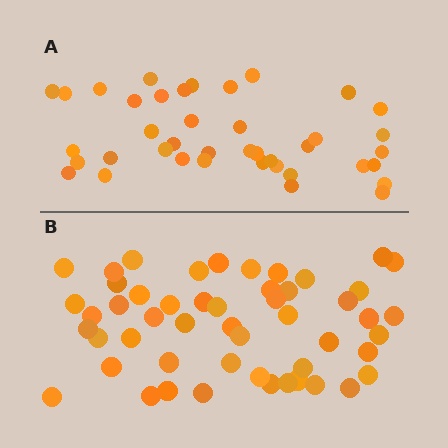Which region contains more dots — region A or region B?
Region B (the bottom region) has more dots.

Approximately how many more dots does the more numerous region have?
Region B has roughly 12 or so more dots than region A.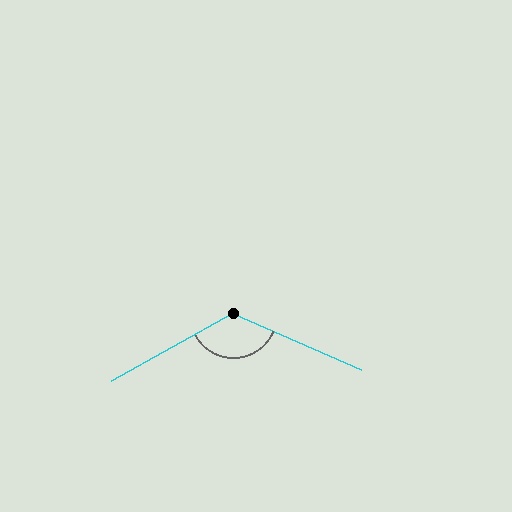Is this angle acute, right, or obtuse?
It is obtuse.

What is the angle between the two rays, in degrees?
Approximately 128 degrees.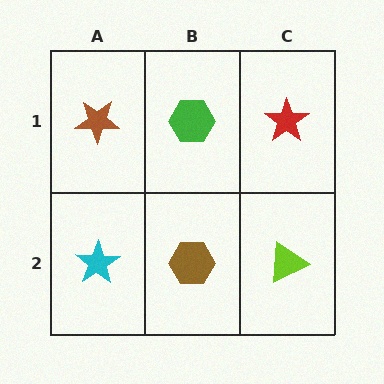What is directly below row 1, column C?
A lime triangle.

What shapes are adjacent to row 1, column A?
A cyan star (row 2, column A), a green hexagon (row 1, column B).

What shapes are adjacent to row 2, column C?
A red star (row 1, column C), a brown hexagon (row 2, column B).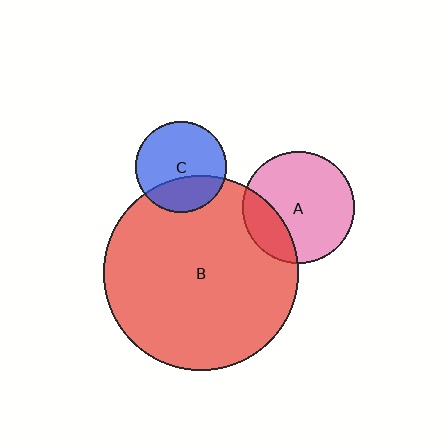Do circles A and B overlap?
Yes.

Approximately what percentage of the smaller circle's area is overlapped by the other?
Approximately 25%.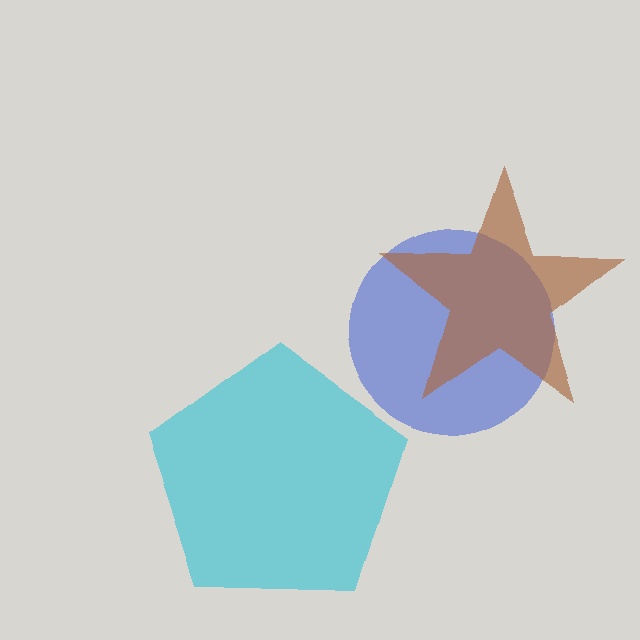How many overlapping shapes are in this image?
There are 3 overlapping shapes in the image.